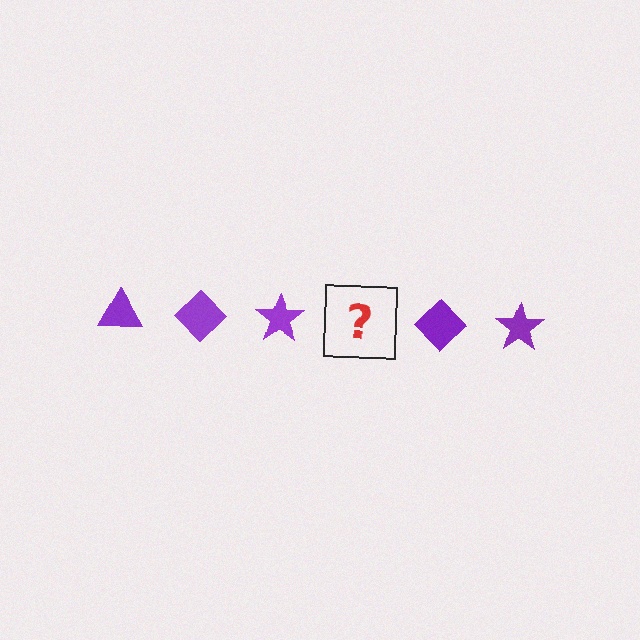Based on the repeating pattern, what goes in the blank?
The blank should be a purple triangle.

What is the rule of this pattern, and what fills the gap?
The rule is that the pattern cycles through triangle, diamond, star shapes in purple. The gap should be filled with a purple triangle.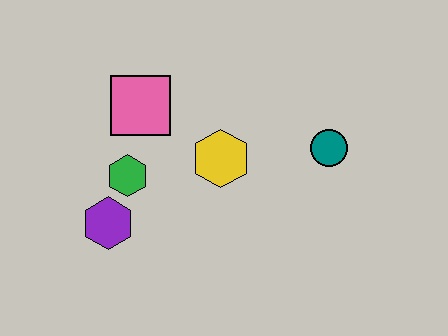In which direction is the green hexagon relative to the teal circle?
The green hexagon is to the left of the teal circle.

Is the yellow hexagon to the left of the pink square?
No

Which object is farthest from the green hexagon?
The teal circle is farthest from the green hexagon.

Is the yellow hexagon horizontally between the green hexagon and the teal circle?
Yes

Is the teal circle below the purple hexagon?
No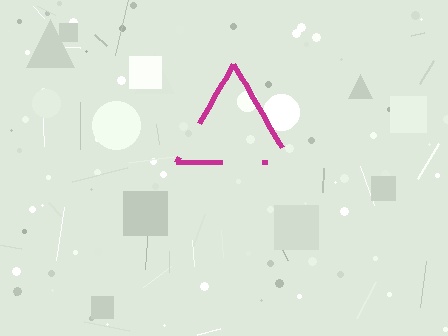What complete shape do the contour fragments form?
The contour fragments form a triangle.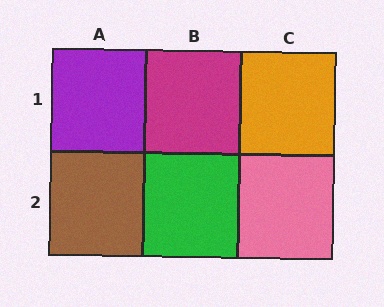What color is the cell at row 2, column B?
Green.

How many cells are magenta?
1 cell is magenta.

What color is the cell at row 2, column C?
Pink.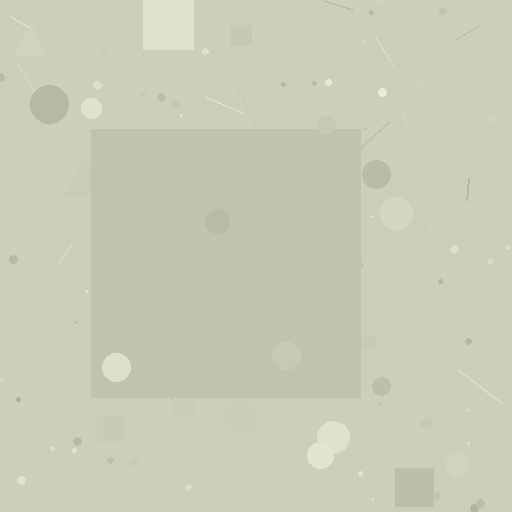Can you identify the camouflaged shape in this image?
The camouflaged shape is a square.